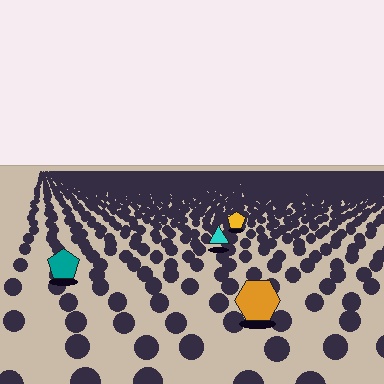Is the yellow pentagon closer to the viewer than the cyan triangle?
No. The cyan triangle is closer — you can tell from the texture gradient: the ground texture is coarser near it.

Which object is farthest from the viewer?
The yellow pentagon is farthest from the viewer. It appears smaller and the ground texture around it is denser.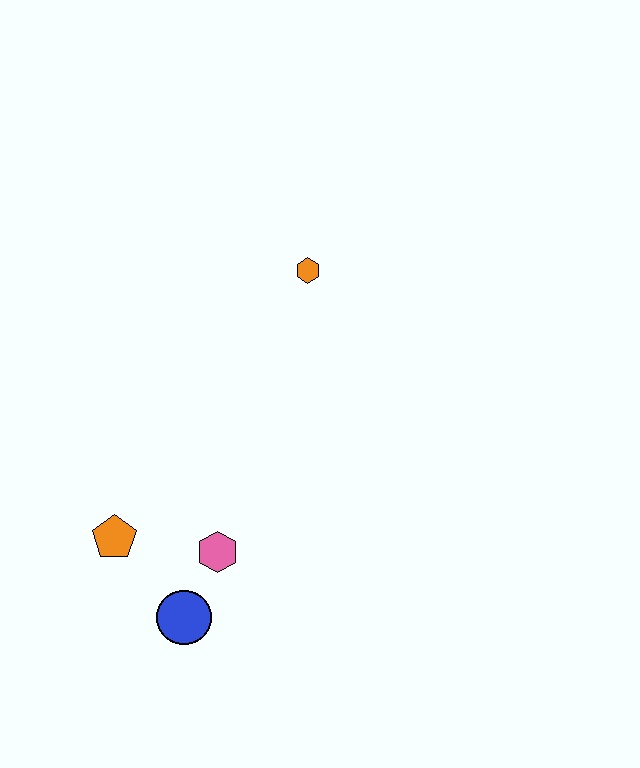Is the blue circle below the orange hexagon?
Yes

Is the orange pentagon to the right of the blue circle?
No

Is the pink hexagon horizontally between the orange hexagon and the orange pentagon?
Yes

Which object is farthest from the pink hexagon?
The orange hexagon is farthest from the pink hexagon.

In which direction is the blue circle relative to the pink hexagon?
The blue circle is below the pink hexagon.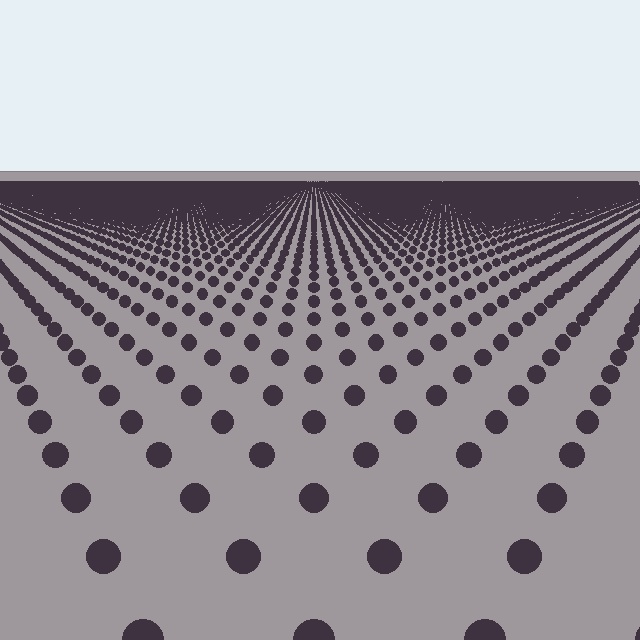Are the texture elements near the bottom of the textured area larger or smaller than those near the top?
Larger. Near the bottom, elements are closer to the viewer and appear at a bigger on-screen size.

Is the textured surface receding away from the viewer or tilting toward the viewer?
The surface is receding away from the viewer. Texture elements get smaller and denser toward the top.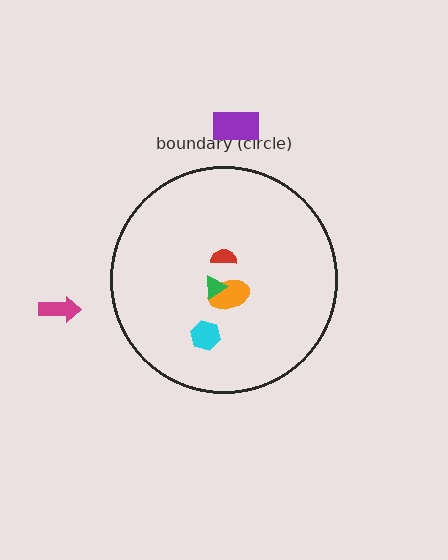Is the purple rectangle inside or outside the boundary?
Outside.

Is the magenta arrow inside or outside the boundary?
Outside.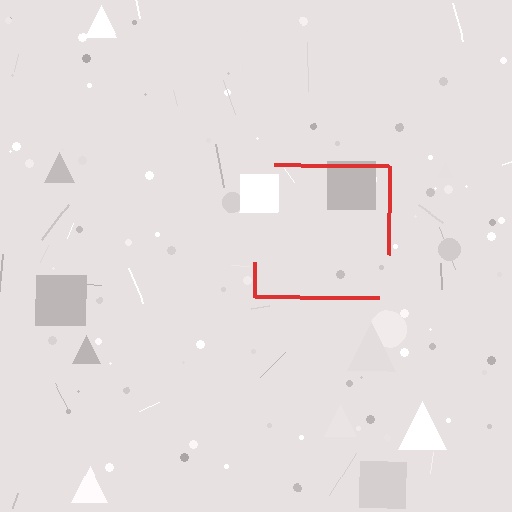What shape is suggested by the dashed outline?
The dashed outline suggests a square.